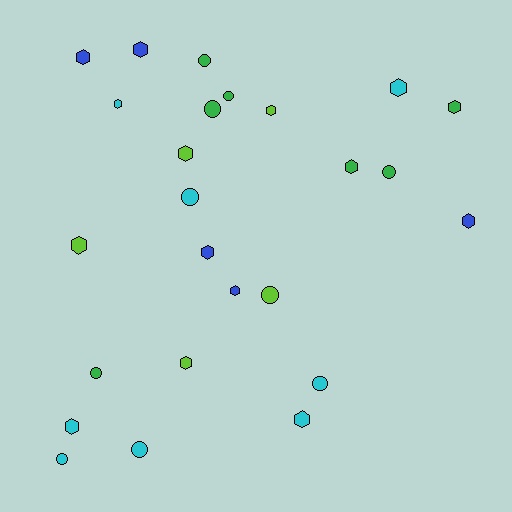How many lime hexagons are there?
There are 4 lime hexagons.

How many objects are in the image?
There are 25 objects.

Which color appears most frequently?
Cyan, with 8 objects.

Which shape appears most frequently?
Hexagon, with 15 objects.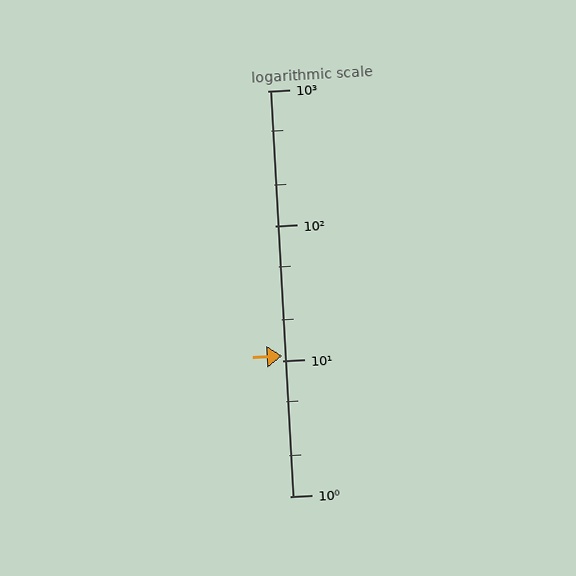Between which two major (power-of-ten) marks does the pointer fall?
The pointer is between 10 and 100.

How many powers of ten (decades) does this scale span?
The scale spans 3 decades, from 1 to 1000.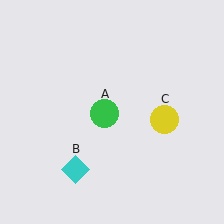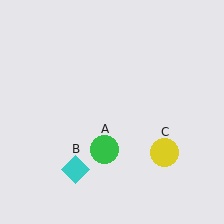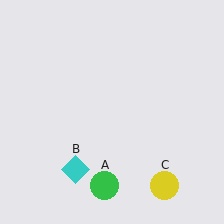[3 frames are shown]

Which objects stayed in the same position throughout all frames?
Cyan diamond (object B) remained stationary.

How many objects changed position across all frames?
2 objects changed position: green circle (object A), yellow circle (object C).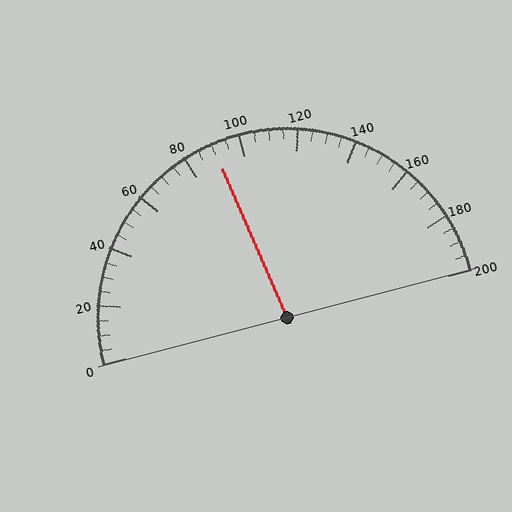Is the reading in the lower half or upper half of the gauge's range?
The reading is in the lower half of the range (0 to 200).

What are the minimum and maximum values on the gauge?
The gauge ranges from 0 to 200.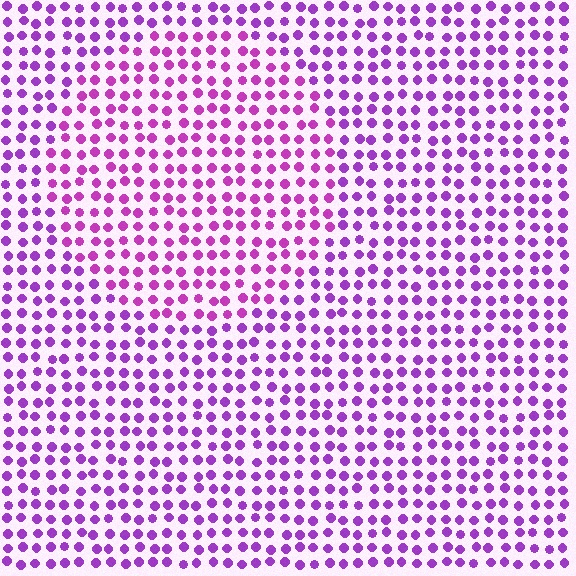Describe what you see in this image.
The image is filled with small purple elements in a uniform arrangement. A circle-shaped region is visible where the elements are tinted to a slightly different hue, forming a subtle color boundary.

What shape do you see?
I see a circle.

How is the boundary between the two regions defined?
The boundary is defined purely by a slight shift in hue (about 21 degrees). Spacing, size, and orientation are identical on both sides.